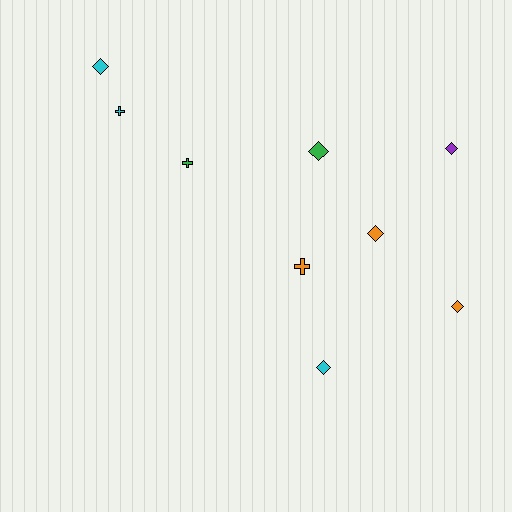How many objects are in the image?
There are 9 objects.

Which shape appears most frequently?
Diamond, with 6 objects.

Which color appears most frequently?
Cyan, with 3 objects.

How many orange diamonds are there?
There are 2 orange diamonds.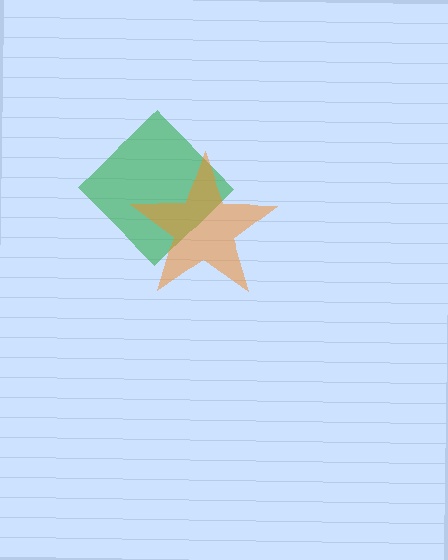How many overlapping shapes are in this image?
There are 2 overlapping shapes in the image.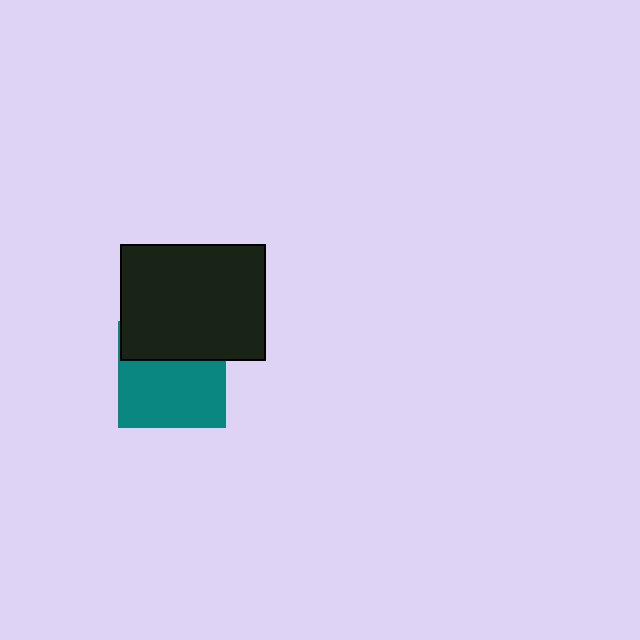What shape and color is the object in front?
The object in front is a black rectangle.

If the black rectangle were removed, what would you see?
You would see the complete teal square.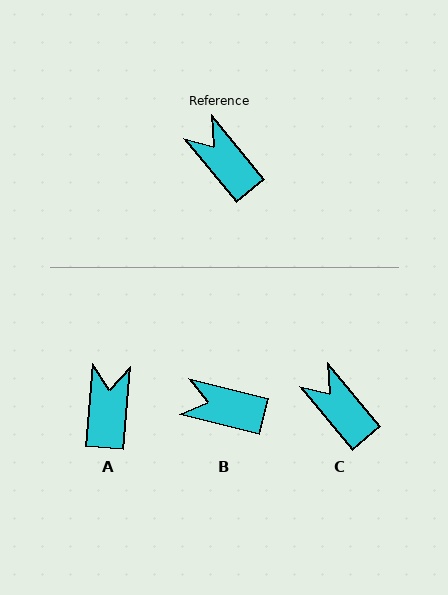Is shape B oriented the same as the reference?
No, it is off by about 37 degrees.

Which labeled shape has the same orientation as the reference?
C.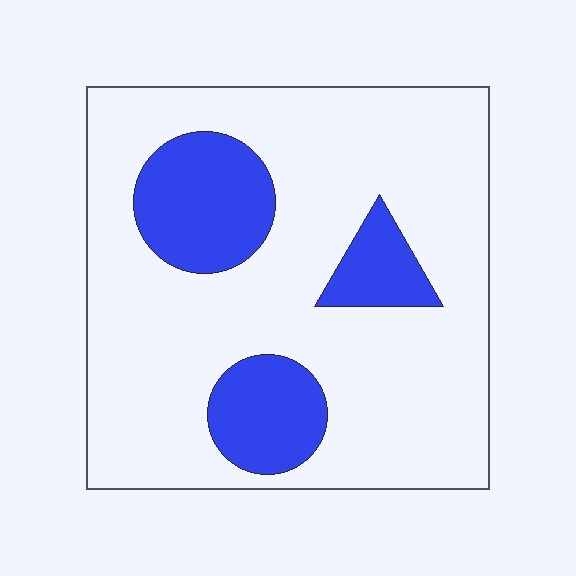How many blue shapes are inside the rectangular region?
3.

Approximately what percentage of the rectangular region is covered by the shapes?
Approximately 20%.